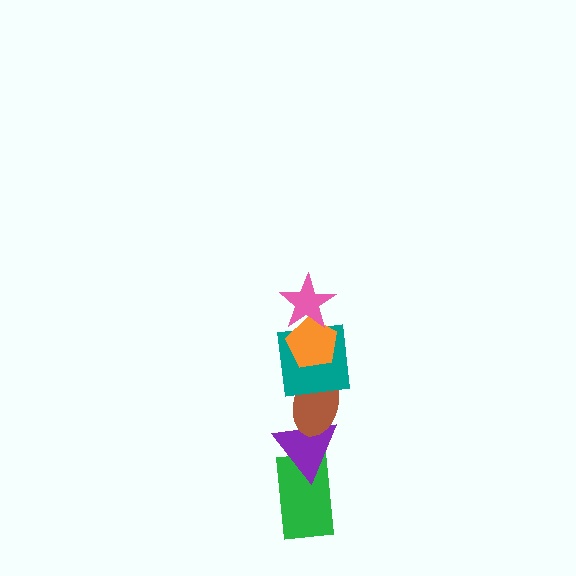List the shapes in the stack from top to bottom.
From top to bottom: the pink star, the orange pentagon, the teal square, the brown ellipse, the purple triangle, the green rectangle.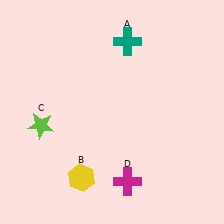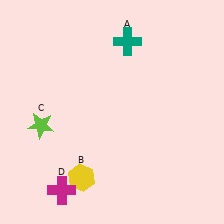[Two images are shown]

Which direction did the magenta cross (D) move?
The magenta cross (D) moved left.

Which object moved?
The magenta cross (D) moved left.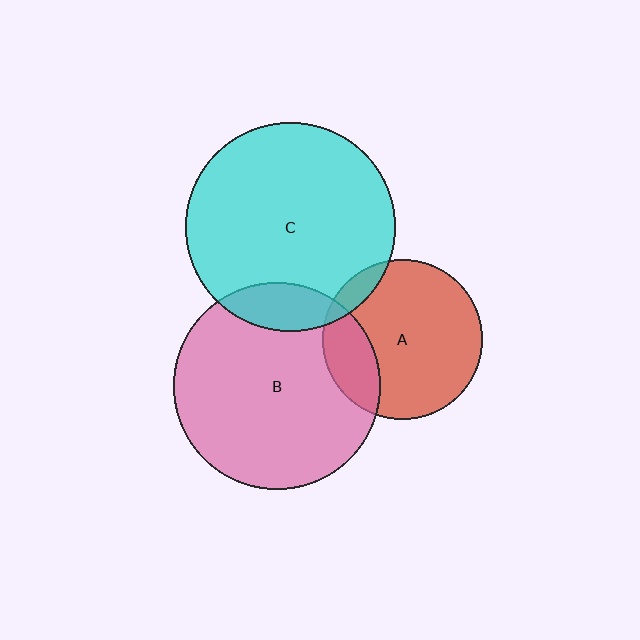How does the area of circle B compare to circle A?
Approximately 1.7 times.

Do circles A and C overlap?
Yes.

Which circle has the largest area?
Circle C (cyan).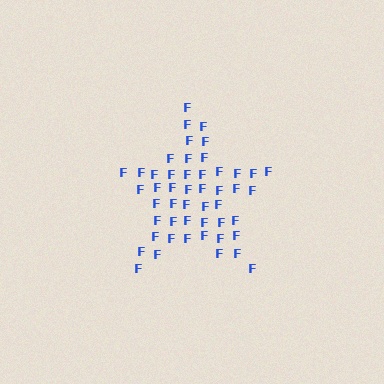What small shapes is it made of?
It is made of small letter F's.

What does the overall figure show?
The overall figure shows a star.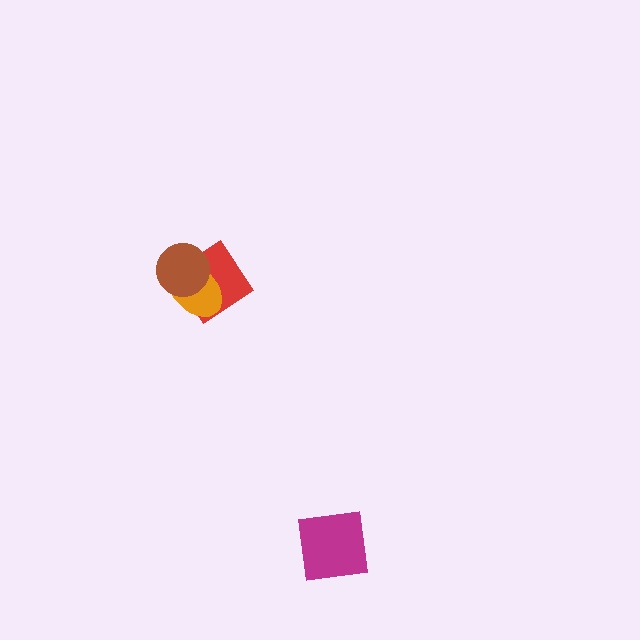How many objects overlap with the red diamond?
2 objects overlap with the red diamond.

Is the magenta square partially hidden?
No, no other shape covers it.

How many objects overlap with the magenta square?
0 objects overlap with the magenta square.